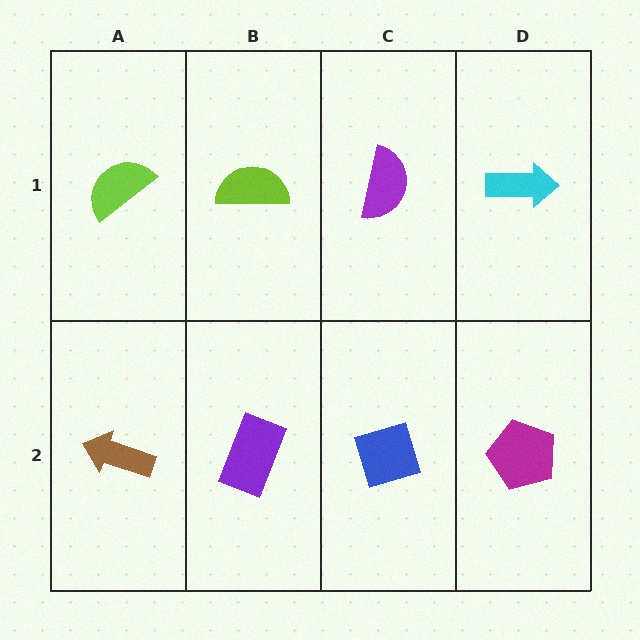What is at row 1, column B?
A lime semicircle.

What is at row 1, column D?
A cyan arrow.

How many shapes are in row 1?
4 shapes.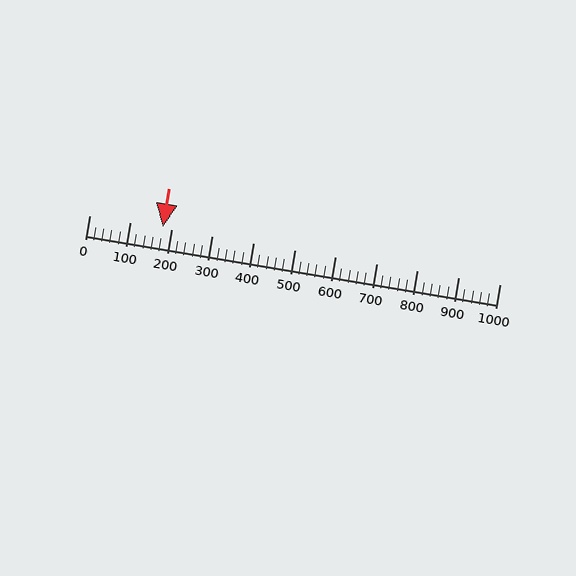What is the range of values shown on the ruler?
The ruler shows values from 0 to 1000.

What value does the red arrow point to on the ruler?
The red arrow points to approximately 180.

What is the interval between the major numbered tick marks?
The major tick marks are spaced 100 units apart.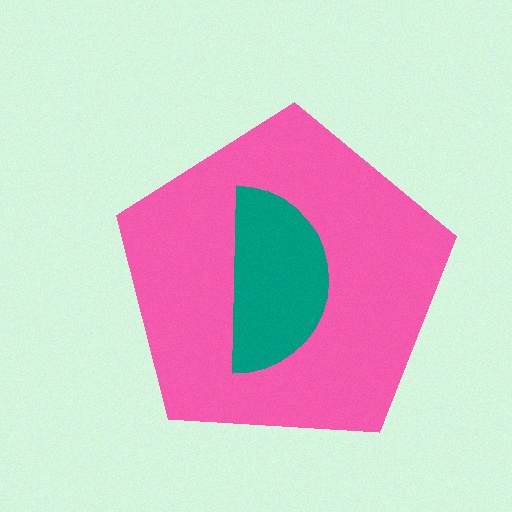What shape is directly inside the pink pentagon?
The teal semicircle.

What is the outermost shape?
The pink pentagon.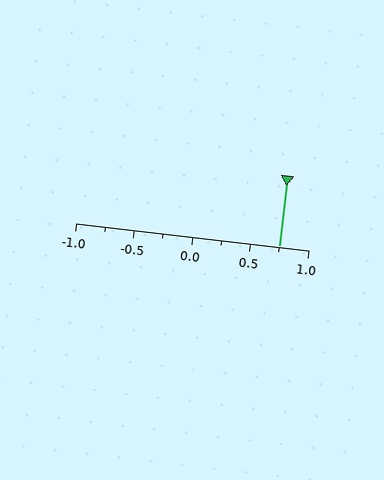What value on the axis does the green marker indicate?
The marker indicates approximately 0.75.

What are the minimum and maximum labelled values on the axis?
The axis runs from -1.0 to 1.0.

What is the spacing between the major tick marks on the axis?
The major ticks are spaced 0.5 apart.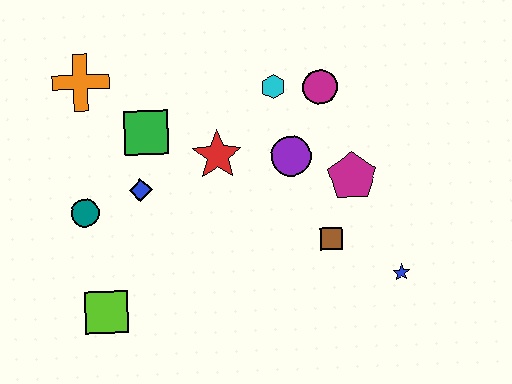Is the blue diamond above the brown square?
Yes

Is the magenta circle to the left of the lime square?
No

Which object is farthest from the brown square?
The orange cross is farthest from the brown square.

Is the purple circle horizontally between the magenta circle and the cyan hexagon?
Yes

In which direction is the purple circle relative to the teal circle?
The purple circle is to the right of the teal circle.